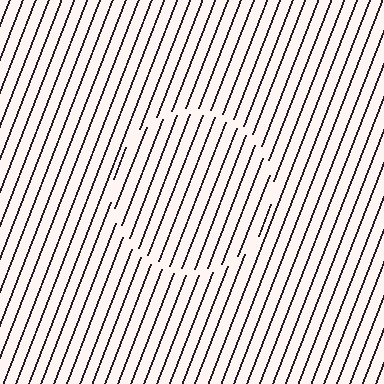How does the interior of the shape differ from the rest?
The interior of the shape contains the same grating, shifted by half a period — the contour is defined by the phase discontinuity where line-ends from the inner and outer gratings abut.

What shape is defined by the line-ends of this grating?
An illusory circle. The interior of the shape contains the same grating, shifted by half a period — the contour is defined by the phase discontinuity where line-ends from the inner and outer gratings abut.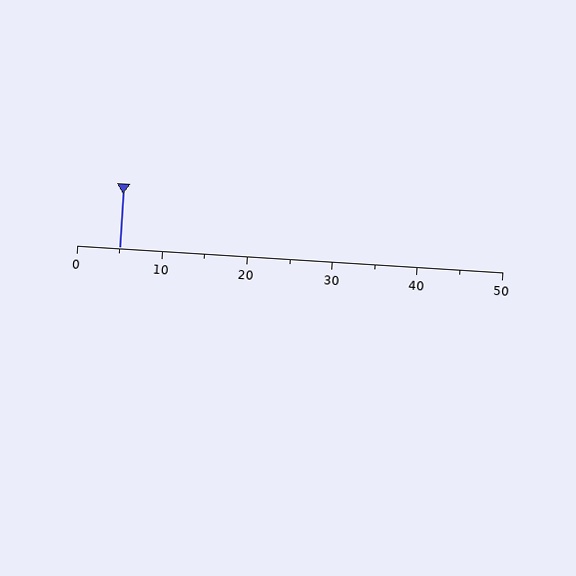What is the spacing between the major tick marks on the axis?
The major ticks are spaced 10 apart.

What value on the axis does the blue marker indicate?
The marker indicates approximately 5.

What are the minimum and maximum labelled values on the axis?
The axis runs from 0 to 50.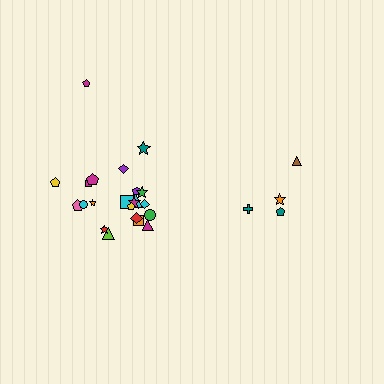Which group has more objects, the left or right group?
The left group.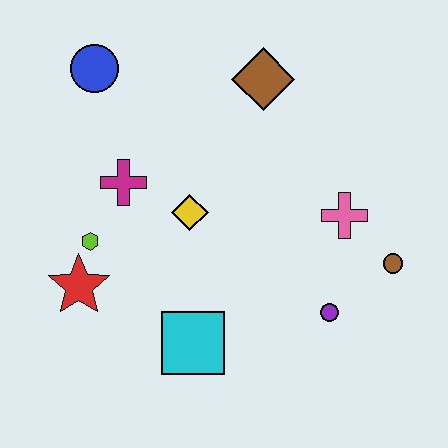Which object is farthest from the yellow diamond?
The brown circle is farthest from the yellow diamond.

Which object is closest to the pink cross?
The brown circle is closest to the pink cross.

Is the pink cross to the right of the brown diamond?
Yes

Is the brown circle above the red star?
Yes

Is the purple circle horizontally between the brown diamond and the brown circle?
Yes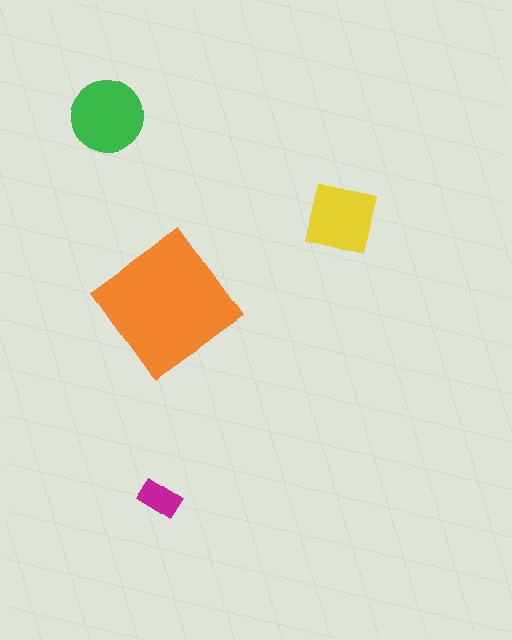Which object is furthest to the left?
The green circle is leftmost.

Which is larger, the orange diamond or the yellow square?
The orange diamond.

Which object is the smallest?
The magenta rectangle.